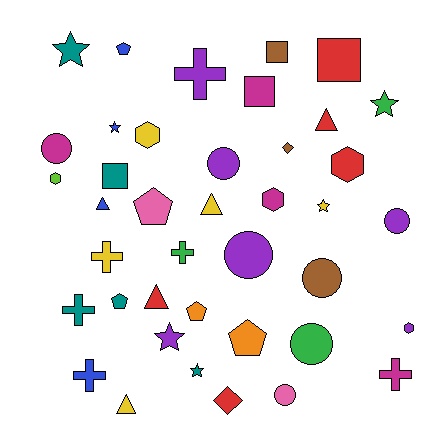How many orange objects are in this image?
There are 2 orange objects.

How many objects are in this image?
There are 40 objects.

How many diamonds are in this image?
There are 2 diamonds.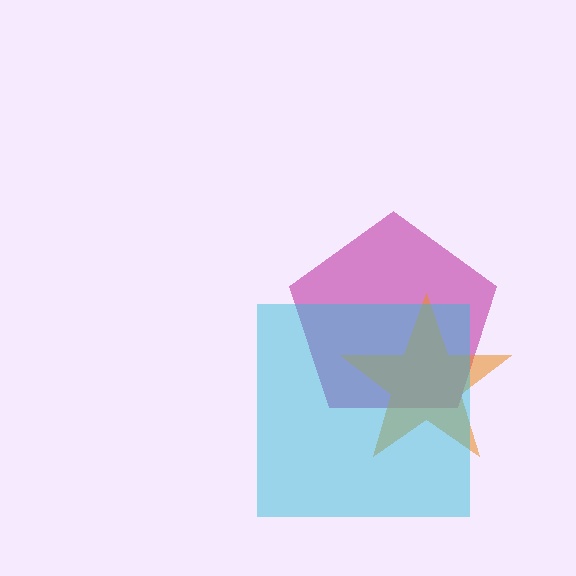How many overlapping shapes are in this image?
There are 3 overlapping shapes in the image.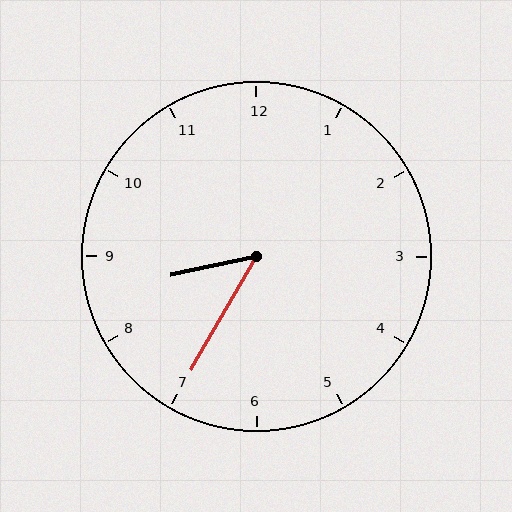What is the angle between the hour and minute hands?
Approximately 48 degrees.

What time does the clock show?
8:35.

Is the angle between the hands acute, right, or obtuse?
It is acute.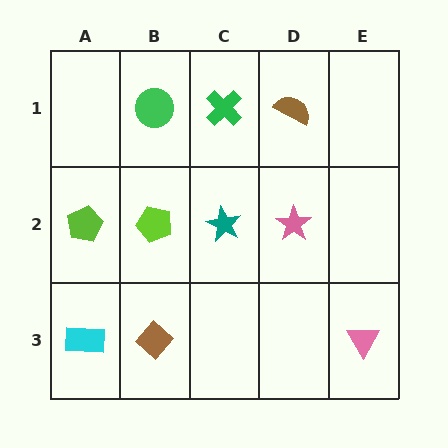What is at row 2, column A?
A lime pentagon.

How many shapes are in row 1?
3 shapes.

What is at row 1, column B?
A green circle.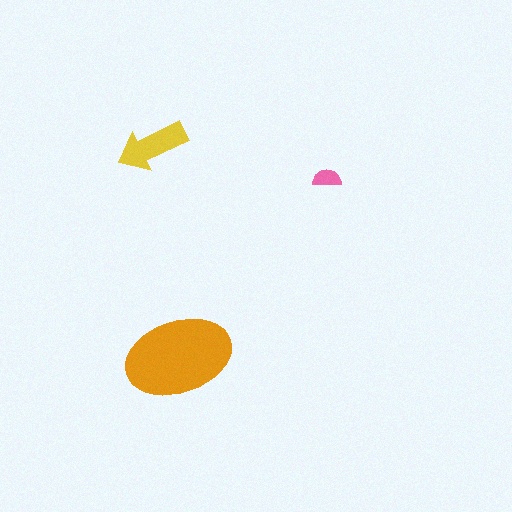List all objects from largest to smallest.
The orange ellipse, the yellow arrow, the pink semicircle.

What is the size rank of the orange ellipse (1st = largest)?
1st.